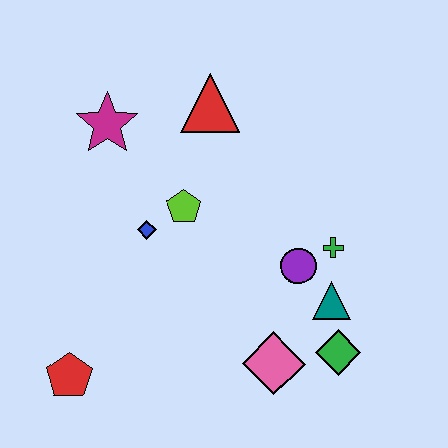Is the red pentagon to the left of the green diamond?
Yes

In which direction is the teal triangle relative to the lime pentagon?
The teal triangle is to the right of the lime pentagon.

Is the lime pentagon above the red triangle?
No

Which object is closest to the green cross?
The purple circle is closest to the green cross.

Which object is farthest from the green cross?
The red pentagon is farthest from the green cross.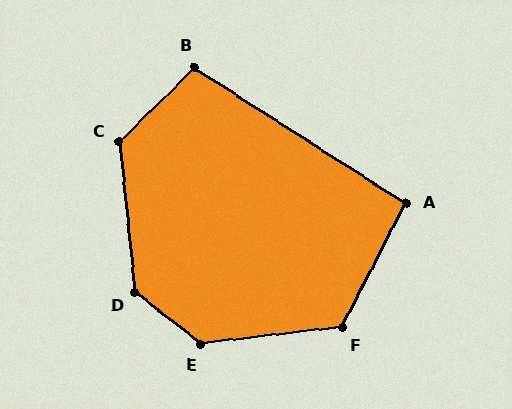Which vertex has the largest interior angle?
E, at approximately 135 degrees.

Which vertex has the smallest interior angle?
A, at approximately 96 degrees.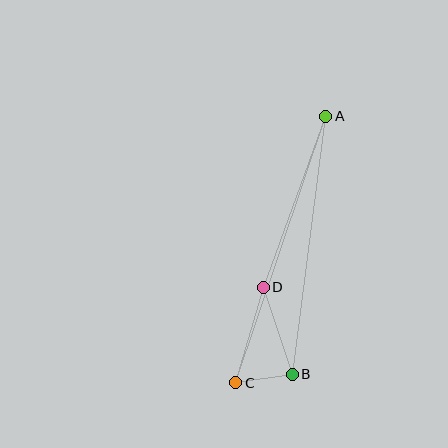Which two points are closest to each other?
Points B and C are closest to each other.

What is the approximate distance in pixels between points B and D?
The distance between B and D is approximately 92 pixels.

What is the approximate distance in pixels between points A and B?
The distance between A and B is approximately 260 pixels.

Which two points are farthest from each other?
Points A and C are farthest from each other.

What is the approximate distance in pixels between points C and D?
The distance between C and D is approximately 99 pixels.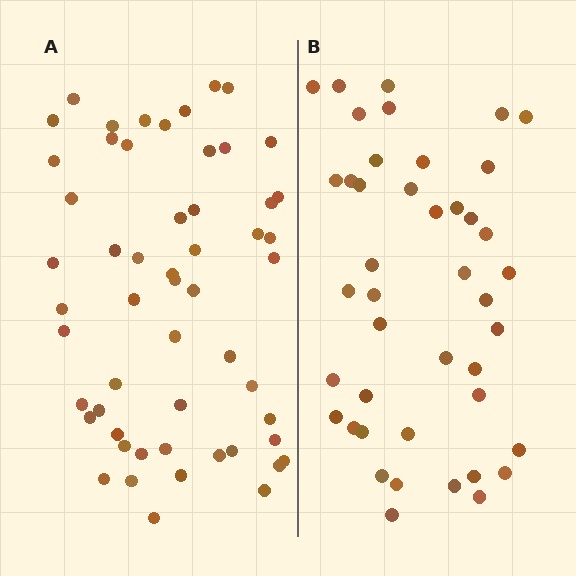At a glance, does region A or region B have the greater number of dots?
Region A (the left region) has more dots.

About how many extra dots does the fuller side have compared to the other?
Region A has roughly 12 or so more dots than region B.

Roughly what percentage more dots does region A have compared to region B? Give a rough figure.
About 30% more.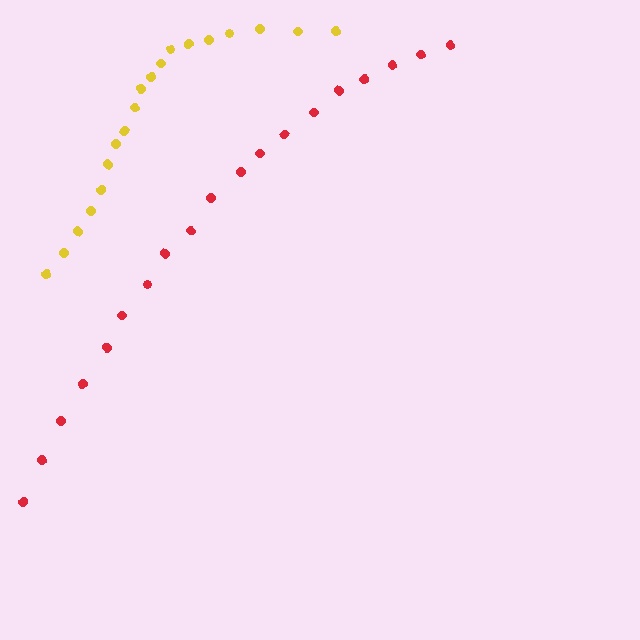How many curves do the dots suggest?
There are 2 distinct paths.